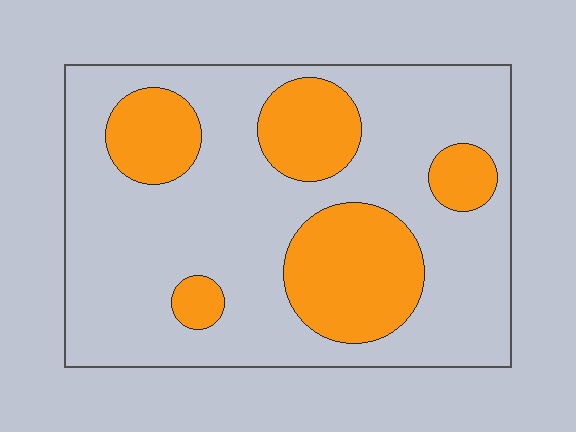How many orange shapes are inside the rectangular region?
5.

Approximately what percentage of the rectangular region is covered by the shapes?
Approximately 30%.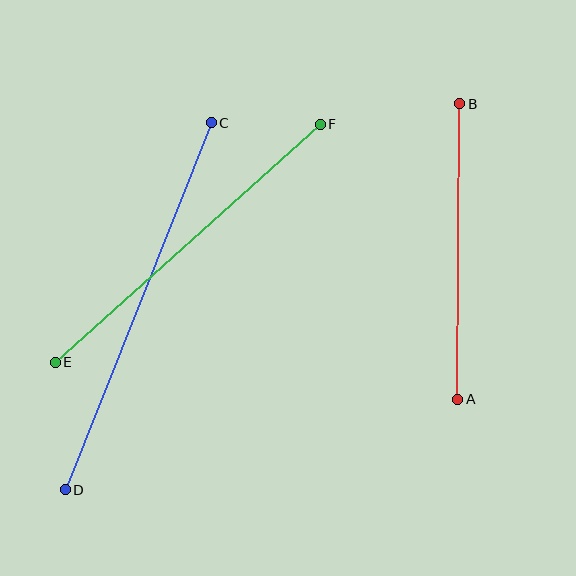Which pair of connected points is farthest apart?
Points C and D are farthest apart.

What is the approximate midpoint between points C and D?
The midpoint is at approximately (138, 306) pixels.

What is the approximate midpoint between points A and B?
The midpoint is at approximately (459, 251) pixels.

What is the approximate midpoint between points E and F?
The midpoint is at approximately (188, 243) pixels.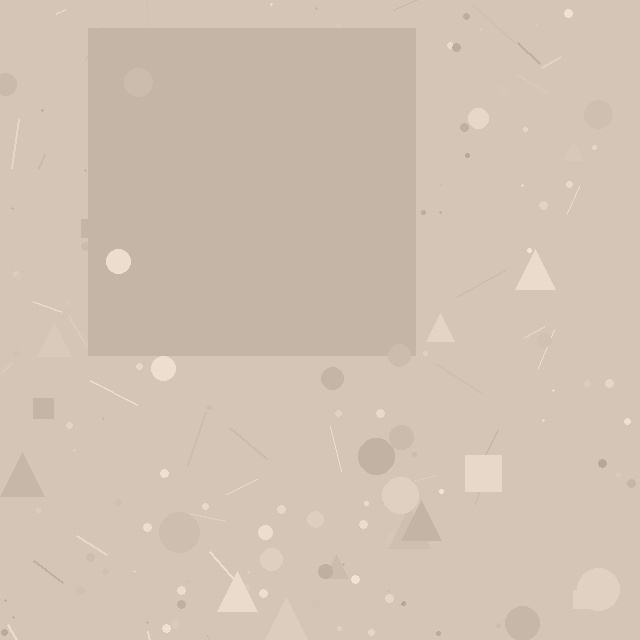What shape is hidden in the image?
A square is hidden in the image.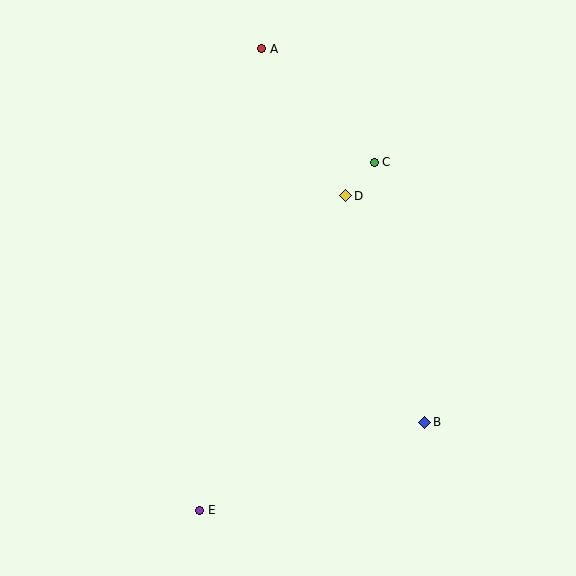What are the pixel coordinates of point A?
Point A is at (262, 49).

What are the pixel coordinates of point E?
Point E is at (200, 510).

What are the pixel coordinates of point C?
Point C is at (374, 162).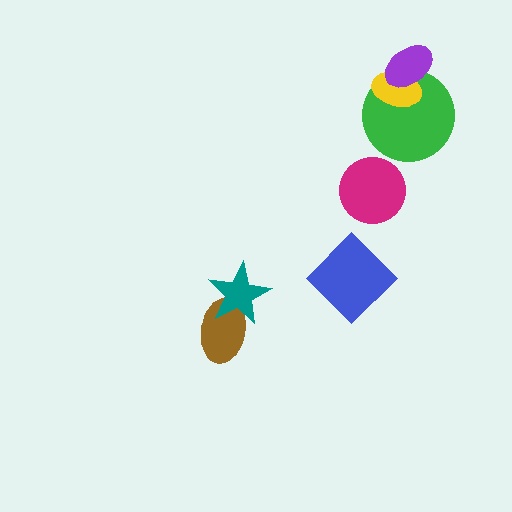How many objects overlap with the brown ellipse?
1 object overlaps with the brown ellipse.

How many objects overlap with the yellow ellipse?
2 objects overlap with the yellow ellipse.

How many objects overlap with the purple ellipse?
2 objects overlap with the purple ellipse.